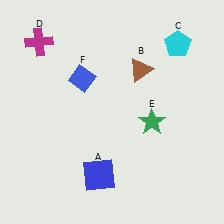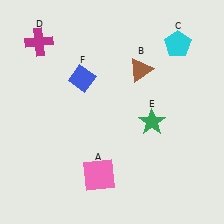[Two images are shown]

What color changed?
The square (A) changed from blue in Image 1 to pink in Image 2.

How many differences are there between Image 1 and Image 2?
There is 1 difference between the two images.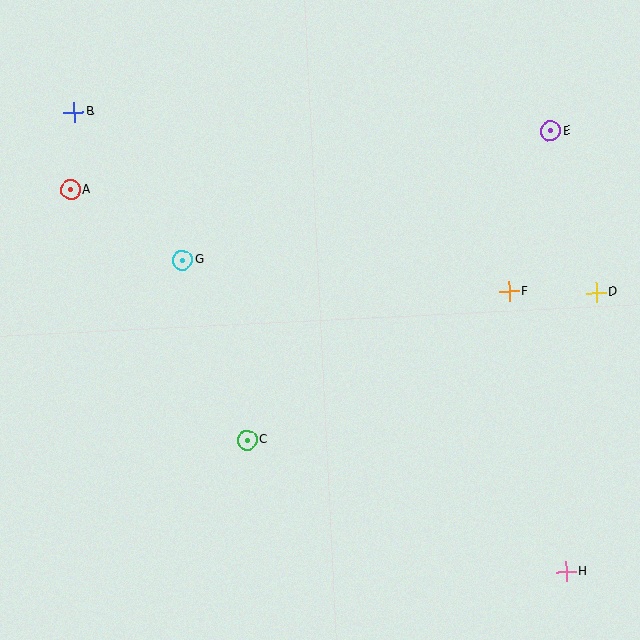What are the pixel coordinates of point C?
Point C is at (247, 440).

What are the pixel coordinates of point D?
Point D is at (596, 292).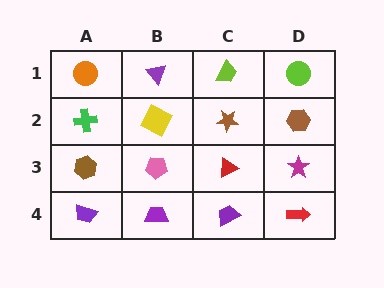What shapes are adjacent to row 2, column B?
A purple triangle (row 1, column B), a pink pentagon (row 3, column B), a green cross (row 2, column A), a brown star (row 2, column C).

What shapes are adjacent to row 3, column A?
A green cross (row 2, column A), a purple trapezoid (row 4, column A), a pink pentagon (row 3, column B).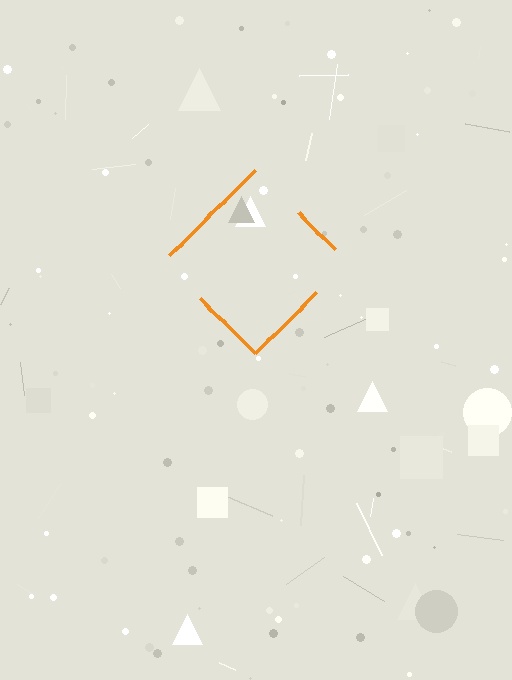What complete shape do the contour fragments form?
The contour fragments form a diamond.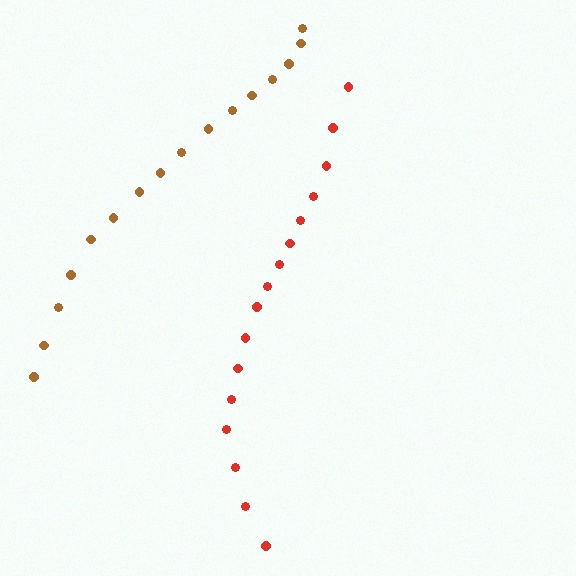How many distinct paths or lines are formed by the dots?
There are 2 distinct paths.